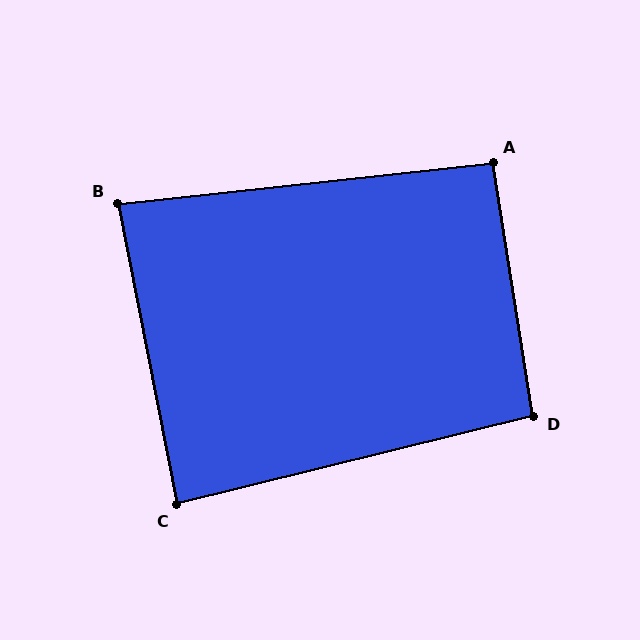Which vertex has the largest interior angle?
D, at approximately 95 degrees.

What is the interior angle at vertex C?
Approximately 87 degrees (approximately right).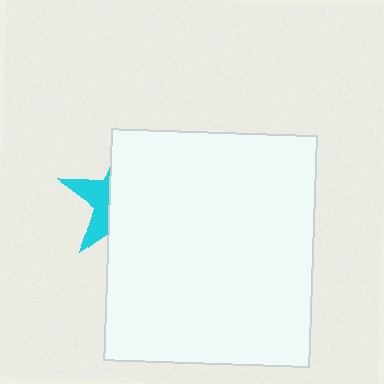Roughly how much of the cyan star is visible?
A small part of it is visible (roughly 33%).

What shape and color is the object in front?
The object in front is a white rectangle.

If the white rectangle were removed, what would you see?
You would see the complete cyan star.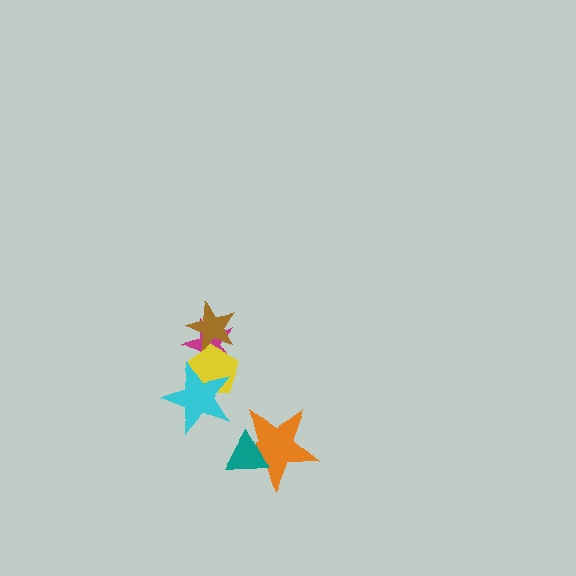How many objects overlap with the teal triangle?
1 object overlaps with the teal triangle.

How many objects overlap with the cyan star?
2 objects overlap with the cyan star.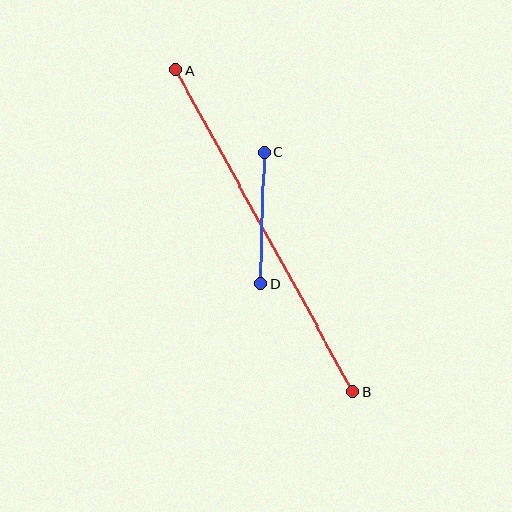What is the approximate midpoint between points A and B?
The midpoint is at approximately (264, 231) pixels.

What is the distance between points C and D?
The distance is approximately 131 pixels.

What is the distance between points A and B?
The distance is approximately 366 pixels.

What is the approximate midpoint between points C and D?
The midpoint is at approximately (262, 218) pixels.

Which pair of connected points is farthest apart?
Points A and B are farthest apart.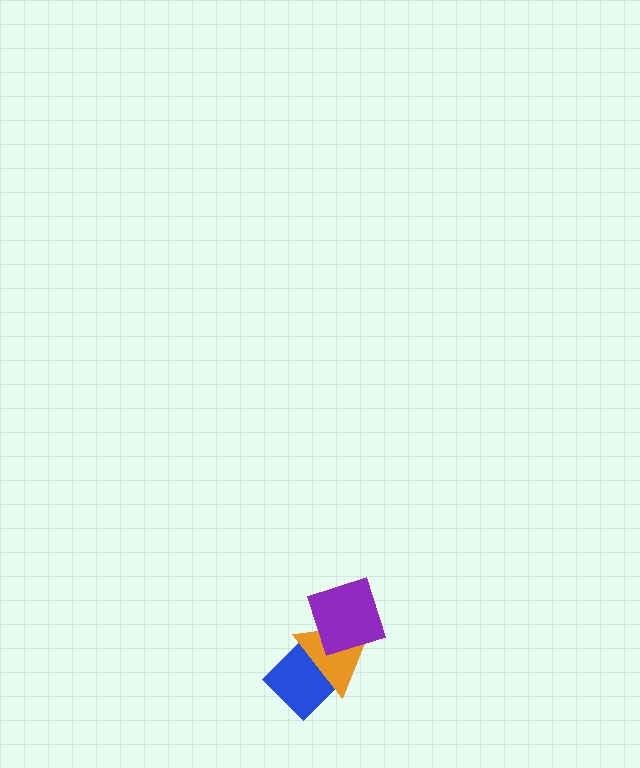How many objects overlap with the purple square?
1 object overlaps with the purple square.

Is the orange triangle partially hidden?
Yes, it is partially covered by another shape.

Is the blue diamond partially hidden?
Yes, it is partially covered by another shape.